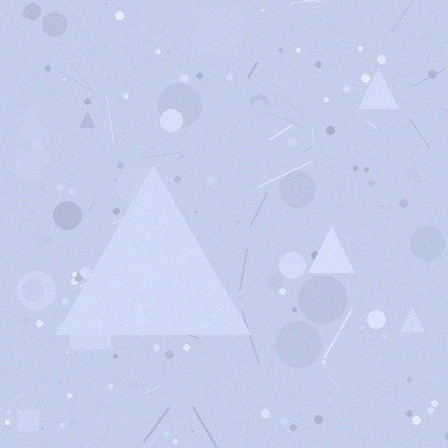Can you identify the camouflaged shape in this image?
The camouflaged shape is a triangle.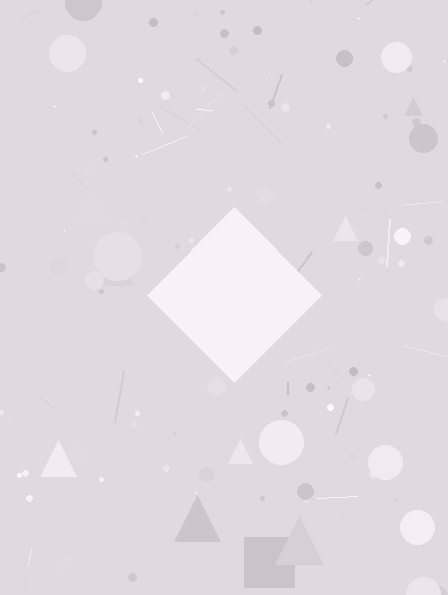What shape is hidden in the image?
A diamond is hidden in the image.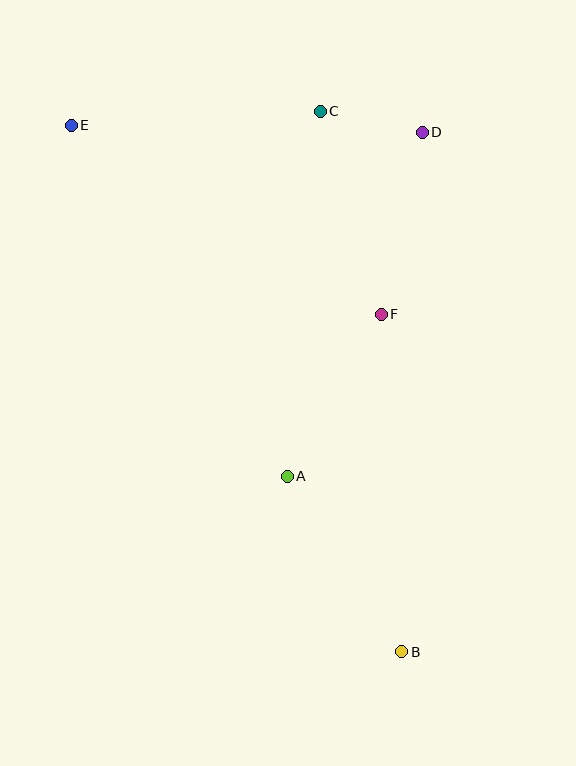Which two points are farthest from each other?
Points B and E are farthest from each other.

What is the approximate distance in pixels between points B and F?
The distance between B and F is approximately 338 pixels.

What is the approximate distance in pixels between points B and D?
The distance between B and D is approximately 520 pixels.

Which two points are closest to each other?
Points C and D are closest to each other.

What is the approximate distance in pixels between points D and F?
The distance between D and F is approximately 187 pixels.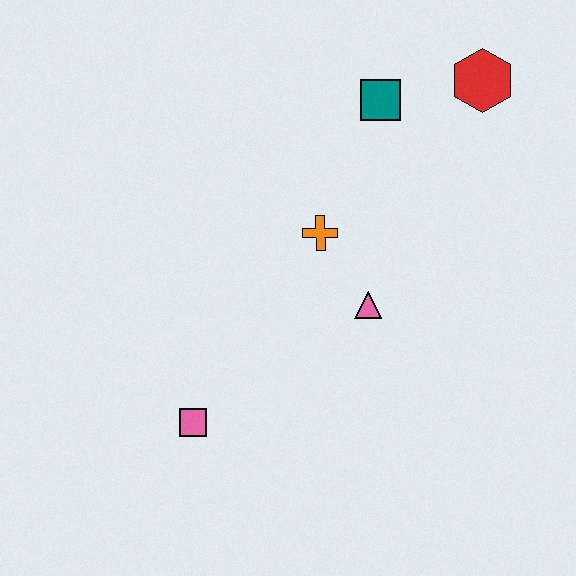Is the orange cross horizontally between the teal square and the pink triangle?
No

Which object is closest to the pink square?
The pink triangle is closest to the pink square.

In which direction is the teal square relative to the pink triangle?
The teal square is above the pink triangle.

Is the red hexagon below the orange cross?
No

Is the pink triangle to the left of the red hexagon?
Yes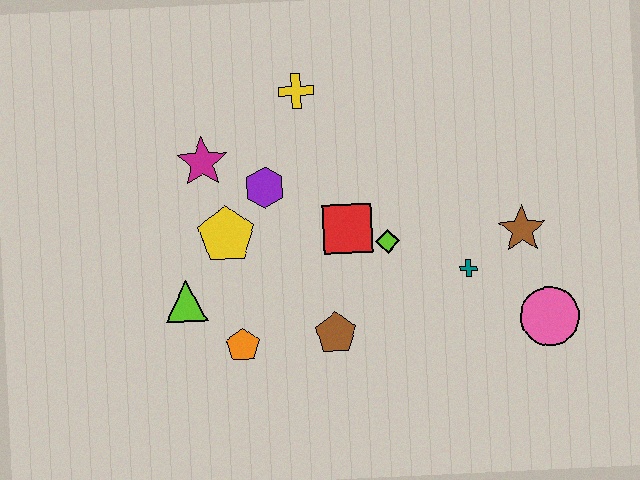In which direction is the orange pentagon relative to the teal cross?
The orange pentagon is to the left of the teal cross.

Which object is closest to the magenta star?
The purple hexagon is closest to the magenta star.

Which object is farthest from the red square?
The pink circle is farthest from the red square.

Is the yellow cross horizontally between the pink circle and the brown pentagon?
No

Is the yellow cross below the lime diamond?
No